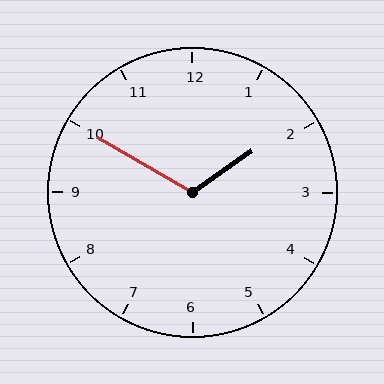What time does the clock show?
1:50.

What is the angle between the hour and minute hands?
Approximately 115 degrees.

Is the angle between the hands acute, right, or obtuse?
It is obtuse.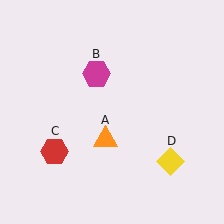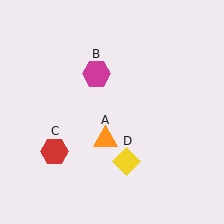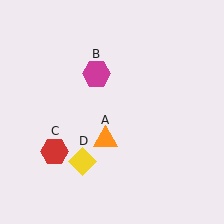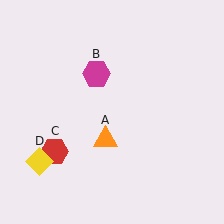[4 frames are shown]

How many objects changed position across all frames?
1 object changed position: yellow diamond (object D).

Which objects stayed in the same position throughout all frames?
Orange triangle (object A) and magenta hexagon (object B) and red hexagon (object C) remained stationary.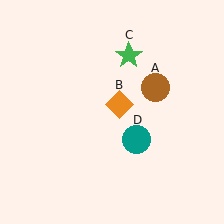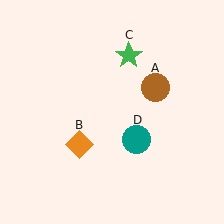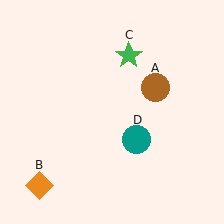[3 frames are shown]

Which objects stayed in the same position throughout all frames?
Brown circle (object A) and green star (object C) and teal circle (object D) remained stationary.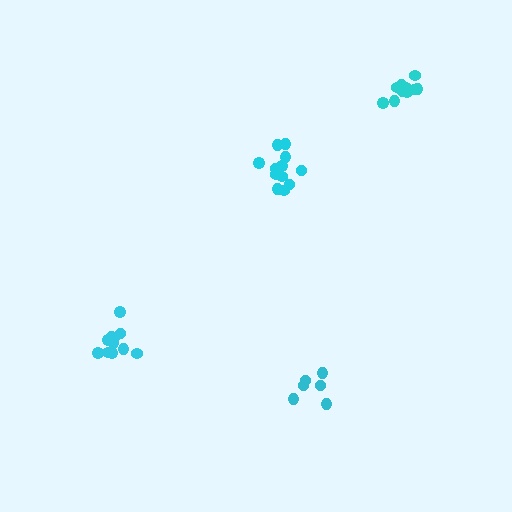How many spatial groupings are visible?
There are 4 spatial groupings.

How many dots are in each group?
Group 1: 12 dots, Group 2: 6 dots, Group 3: 10 dots, Group 4: 11 dots (39 total).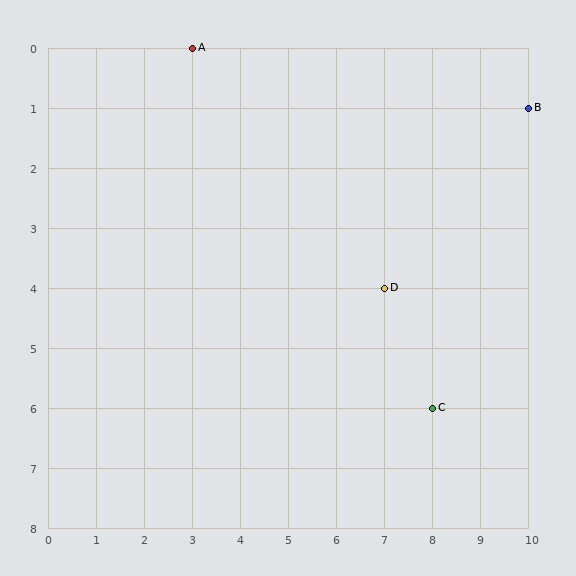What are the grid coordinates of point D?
Point D is at grid coordinates (7, 4).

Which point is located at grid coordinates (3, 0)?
Point A is at (3, 0).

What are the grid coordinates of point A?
Point A is at grid coordinates (3, 0).